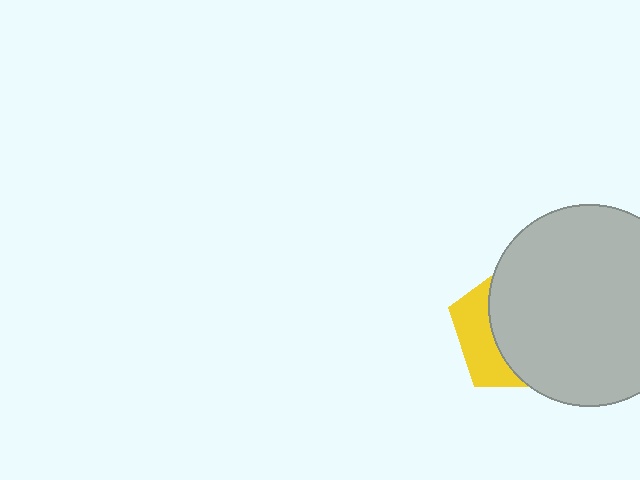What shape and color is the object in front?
The object in front is a light gray circle.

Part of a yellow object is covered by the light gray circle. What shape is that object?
It is a pentagon.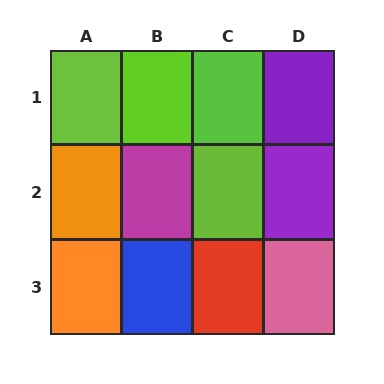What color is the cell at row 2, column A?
Orange.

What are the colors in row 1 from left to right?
Lime, lime, lime, purple.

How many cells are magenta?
1 cell is magenta.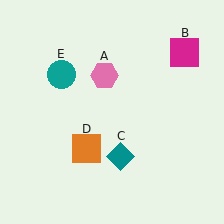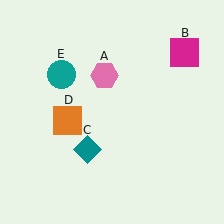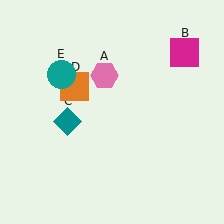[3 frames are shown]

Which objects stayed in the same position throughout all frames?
Pink hexagon (object A) and magenta square (object B) and teal circle (object E) remained stationary.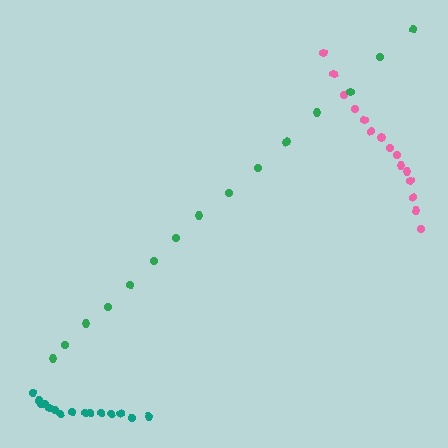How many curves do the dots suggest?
There are 3 distinct paths.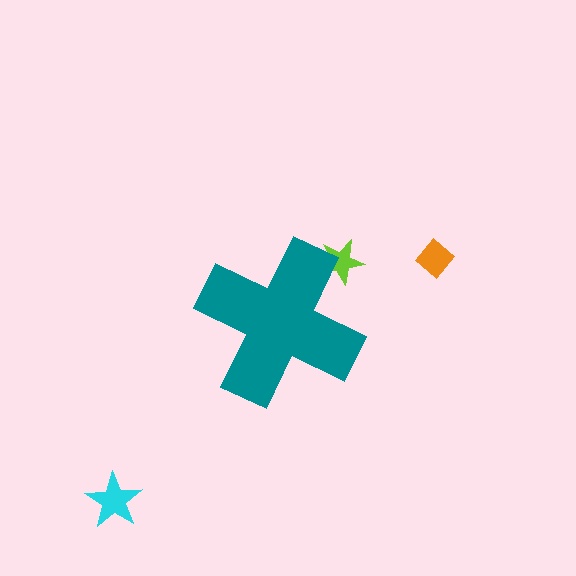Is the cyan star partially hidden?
No, the cyan star is fully visible.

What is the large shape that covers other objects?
A teal cross.